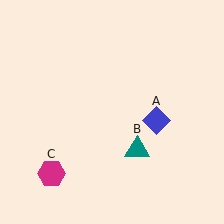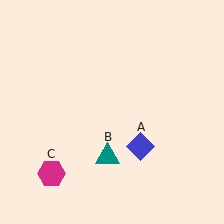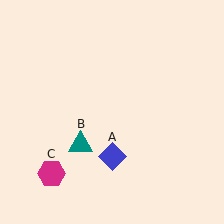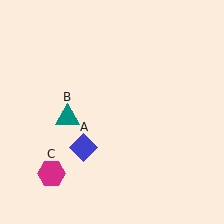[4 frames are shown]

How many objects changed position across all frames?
2 objects changed position: blue diamond (object A), teal triangle (object B).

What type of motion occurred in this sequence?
The blue diamond (object A), teal triangle (object B) rotated clockwise around the center of the scene.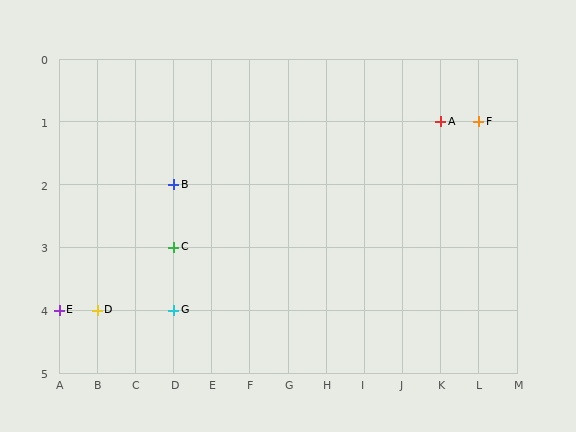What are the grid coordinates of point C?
Point C is at grid coordinates (D, 3).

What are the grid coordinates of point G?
Point G is at grid coordinates (D, 4).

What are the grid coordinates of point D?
Point D is at grid coordinates (B, 4).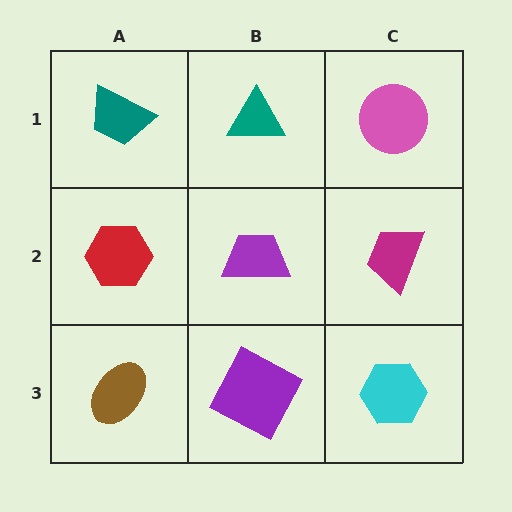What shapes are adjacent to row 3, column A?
A red hexagon (row 2, column A), a purple square (row 3, column B).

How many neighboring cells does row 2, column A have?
3.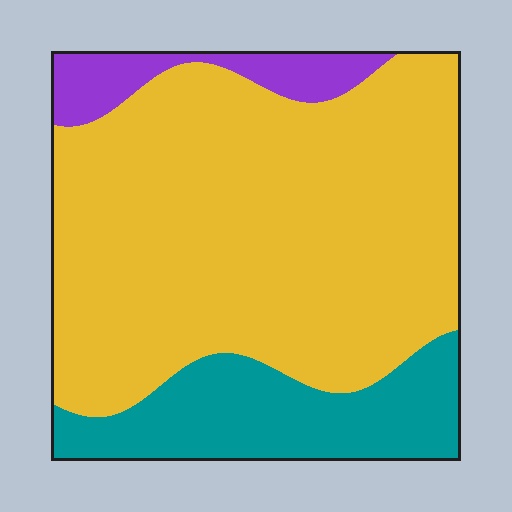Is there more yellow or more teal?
Yellow.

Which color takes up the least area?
Purple, at roughly 10%.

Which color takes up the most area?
Yellow, at roughly 70%.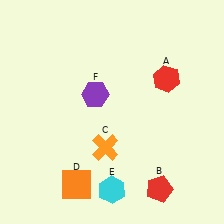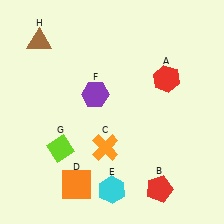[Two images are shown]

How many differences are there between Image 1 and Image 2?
There are 2 differences between the two images.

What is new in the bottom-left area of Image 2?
A lime diamond (G) was added in the bottom-left area of Image 2.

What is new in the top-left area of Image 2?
A brown triangle (H) was added in the top-left area of Image 2.